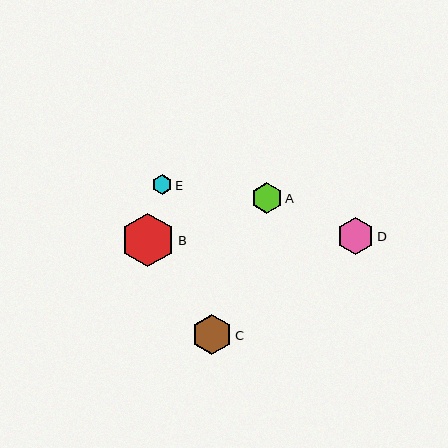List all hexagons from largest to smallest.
From largest to smallest: B, C, D, A, E.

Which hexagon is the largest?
Hexagon B is the largest with a size of approximately 54 pixels.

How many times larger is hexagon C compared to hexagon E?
Hexagon C is approximately 2.0 times the size of hexagon E.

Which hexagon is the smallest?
Hexagon E is the smallest with a size of approximately 20 pixels.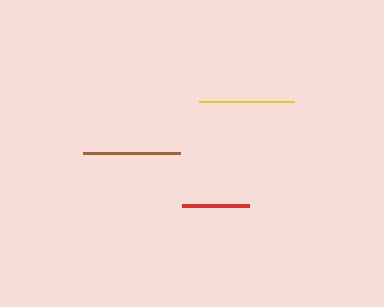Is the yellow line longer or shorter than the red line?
The yellow line is longer than the red line.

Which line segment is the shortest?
The red line is the shortest at approximately 67 pixels.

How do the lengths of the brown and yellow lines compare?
The brown and yellow lines are approximately the same length.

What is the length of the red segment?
The red segment is approximately 67 pixels long.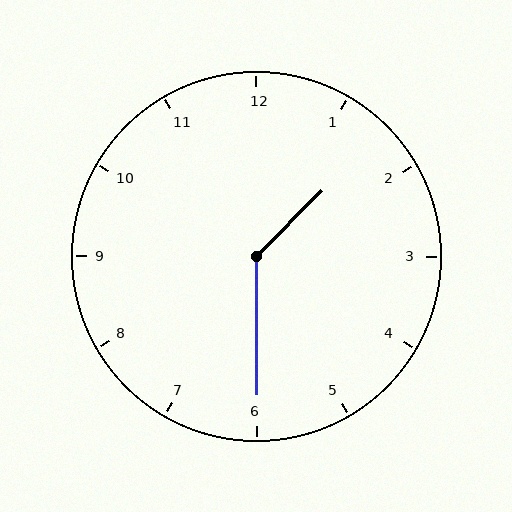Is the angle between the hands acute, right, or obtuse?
It is obtuse.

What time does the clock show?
1:30.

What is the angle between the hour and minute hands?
Approximately 135 degrees.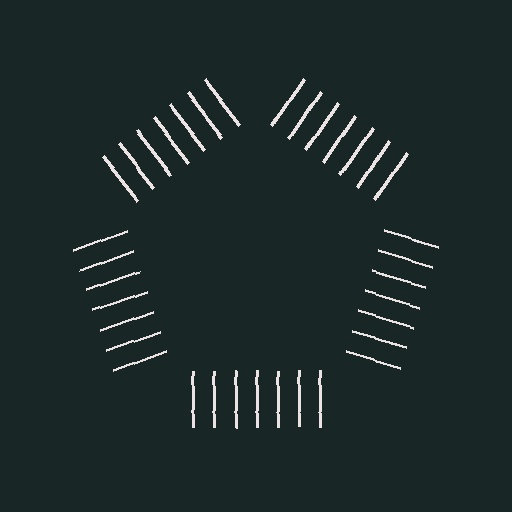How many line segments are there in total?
35 — 7 along each of the 5 edges.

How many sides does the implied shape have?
5 sides — the line-ends trace a pentagon.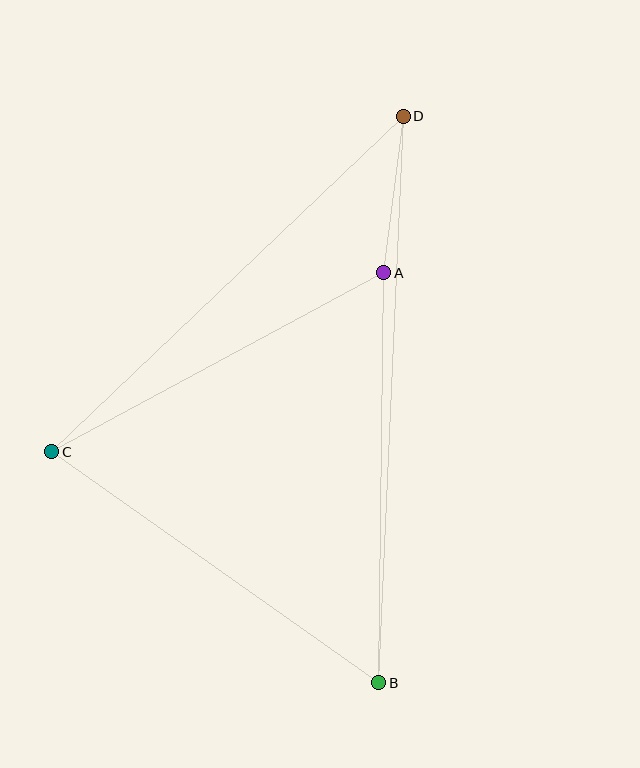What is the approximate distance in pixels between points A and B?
The distance between A and B is approximately 410 pixels.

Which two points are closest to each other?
Points A and D are closest to each other.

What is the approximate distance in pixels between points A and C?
The distance between A and C is approximately 377 pixels.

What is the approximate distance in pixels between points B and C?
The distance between B and C is approximately 400 pixels.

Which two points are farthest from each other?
Points B and D are farthest from each other.